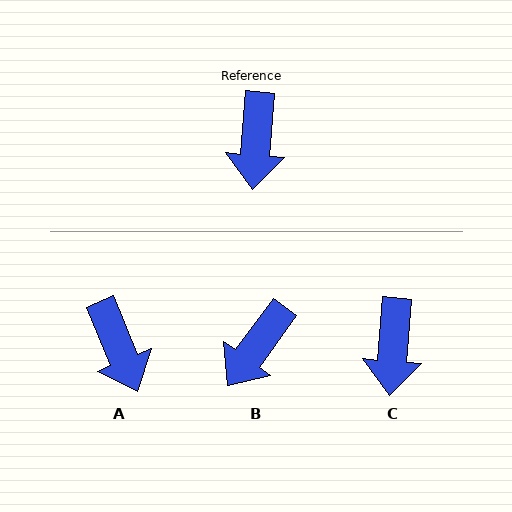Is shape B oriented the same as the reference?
No, it is off by about 32 degrees.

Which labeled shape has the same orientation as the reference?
C.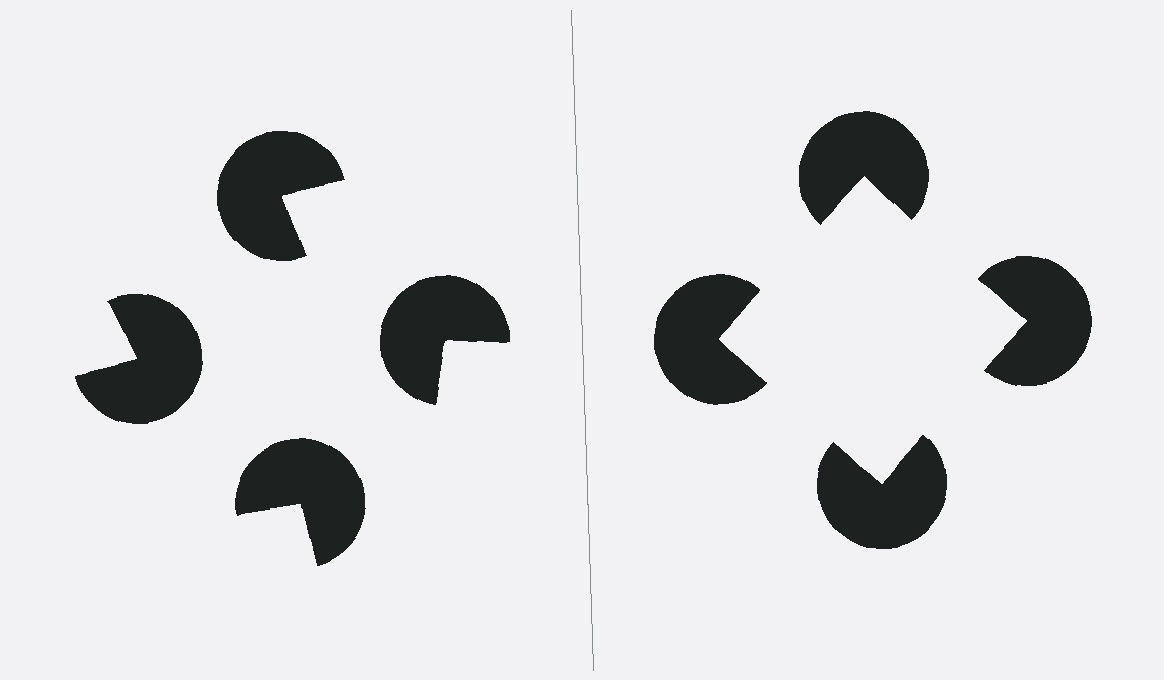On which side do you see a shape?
An illusory square appears on the right side. On the left side the wedge cuts are rotated, so no coherent shape forms.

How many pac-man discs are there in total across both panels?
8 — 4 on each side.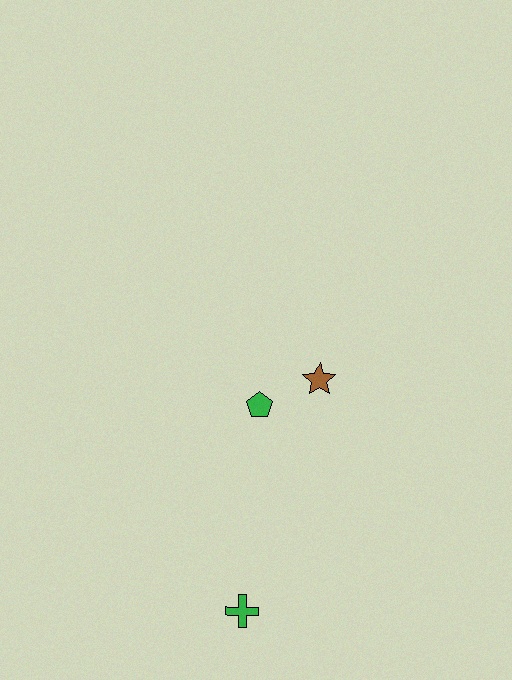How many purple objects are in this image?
There are no purple objects.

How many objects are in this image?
There are 3 objects.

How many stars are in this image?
There is 1 star.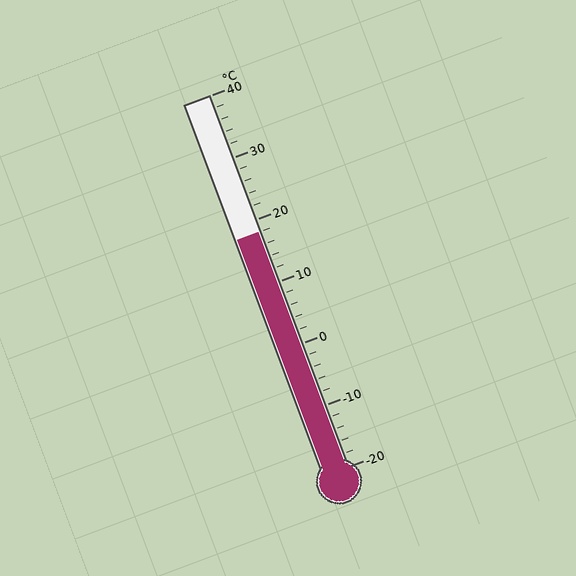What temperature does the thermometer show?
The thermometer shows approximately 18°C.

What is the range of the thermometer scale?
The thermometer scale ranges from -20°C to 40°C.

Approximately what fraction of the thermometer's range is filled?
The thermometer is filled to approximately 65% of its range.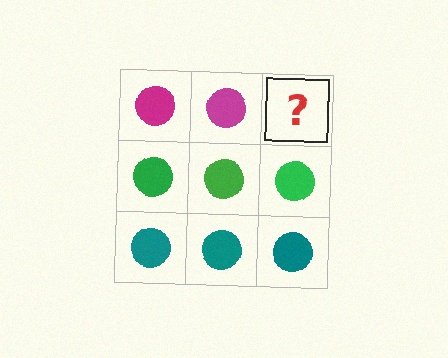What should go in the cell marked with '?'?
The missing cell should contain a magenta circle.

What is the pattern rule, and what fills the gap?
The rule is that each row has a consistent color. The gap should be filled with a magenta circle.